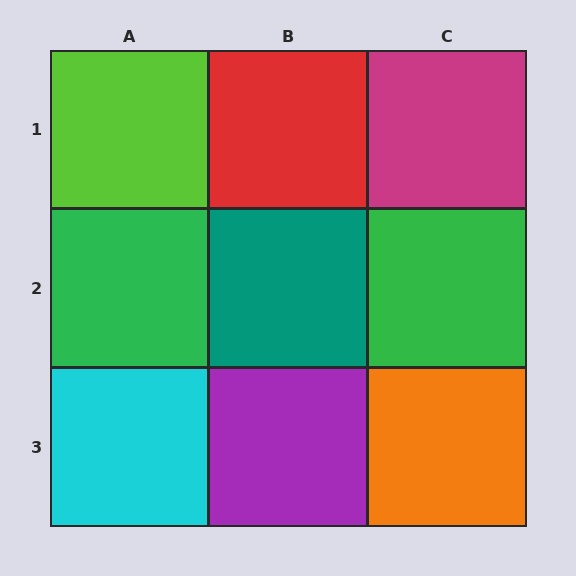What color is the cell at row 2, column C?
Green.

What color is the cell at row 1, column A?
Lime.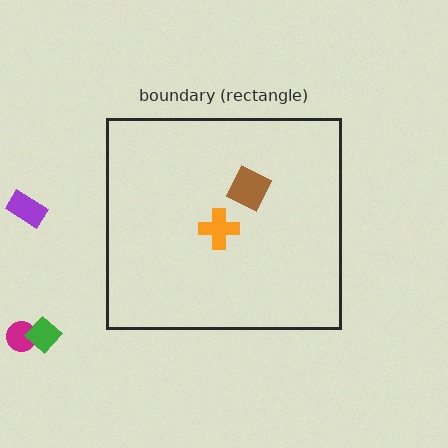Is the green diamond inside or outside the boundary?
Outside.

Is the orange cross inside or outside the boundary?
Inside.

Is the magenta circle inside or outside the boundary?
Outside.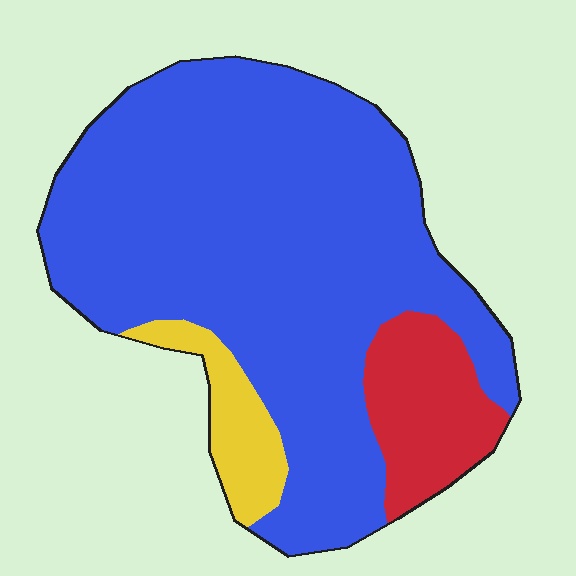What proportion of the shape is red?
Red takes up about one eighth (1/8) of the shape.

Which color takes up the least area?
Yellow, at roughly 10%.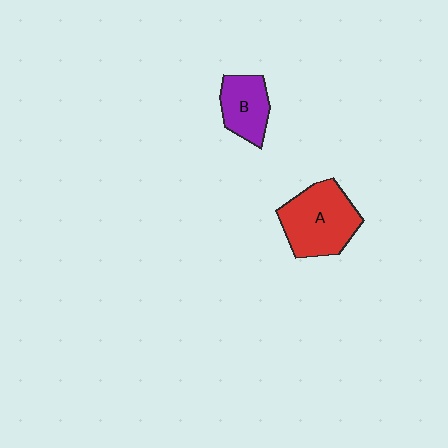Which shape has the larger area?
Shape A (red).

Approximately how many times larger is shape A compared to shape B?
Approximately 1.6 times.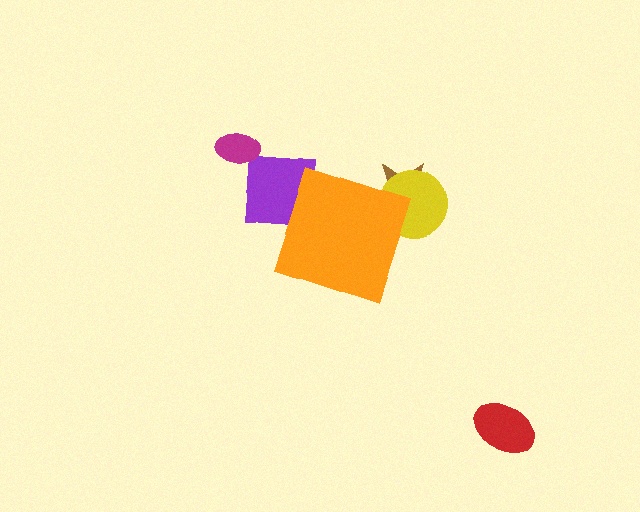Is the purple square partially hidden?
Yes, the purple square is partially hidden behind the orange diamond.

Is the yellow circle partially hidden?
Yes, the yellow circle is partially hidden behind the orange diamond.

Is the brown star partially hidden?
Yes, the brown star is partially hidden behind the orange diamond.